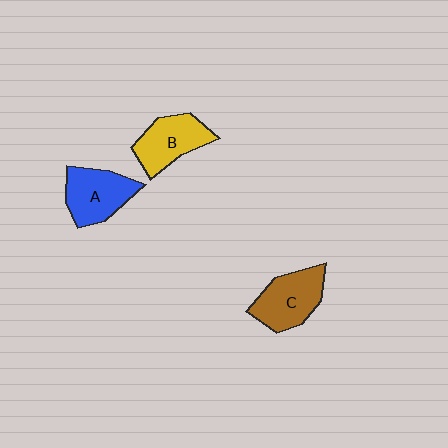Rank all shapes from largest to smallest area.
From largest to smallest: C (brown), A (blue), B (yellow).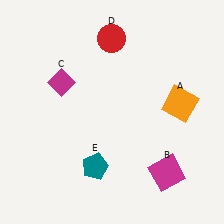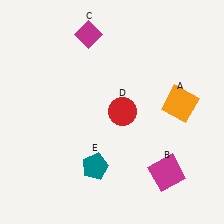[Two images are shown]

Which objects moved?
The objects that moved are: the magenta diamond (C), the red circle (D).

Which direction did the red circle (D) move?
The red circle (D) moved down.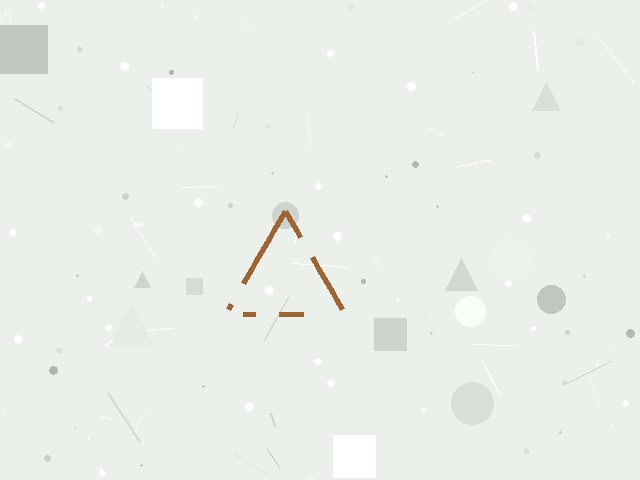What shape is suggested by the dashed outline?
The dashed outline suggests a triangle.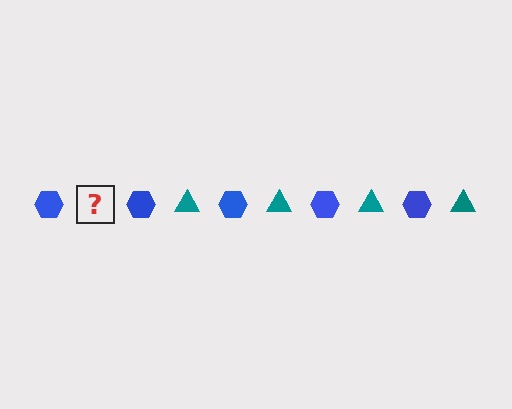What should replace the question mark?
The question mark should be replaced with a teal triangle.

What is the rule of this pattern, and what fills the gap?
The rule is that the pattern alternates between blue hexagon and teal triangle. The gap should be filled with a teal triangle.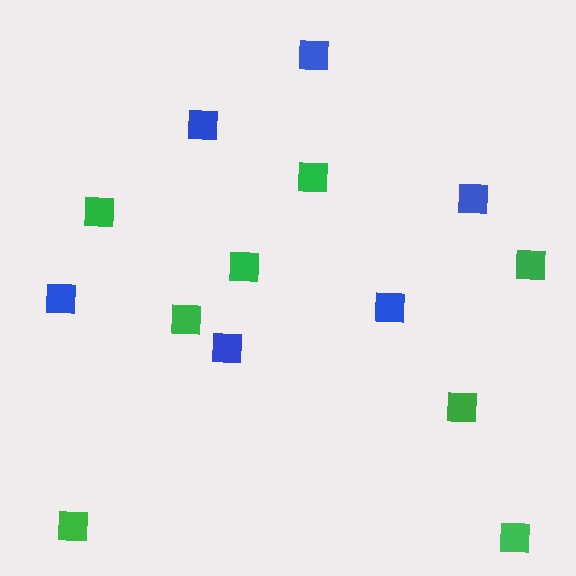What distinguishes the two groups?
There are 2 groups: one group of green squares (8) and one group of blue squares (6).